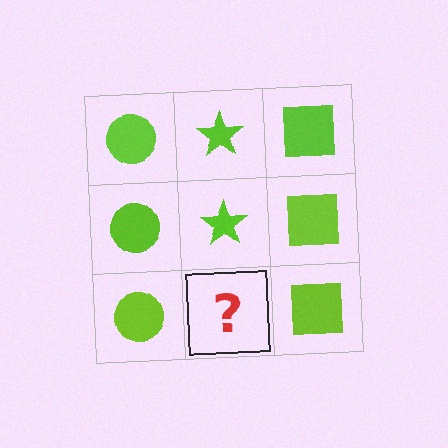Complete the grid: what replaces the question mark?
The question mark should be replaced with a lime star.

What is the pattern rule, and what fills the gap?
The rule is that each column has a consistent shape. The gap should be filled with a lime star.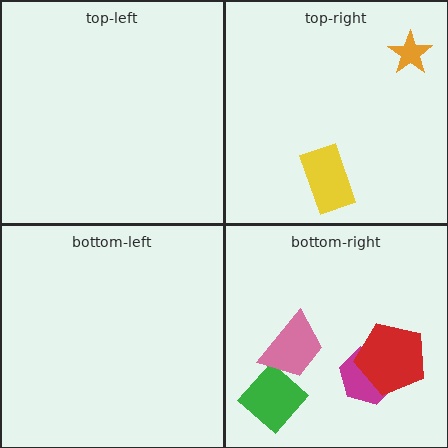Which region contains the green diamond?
The bottom-right region.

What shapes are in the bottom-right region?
The green diamond, the magenta hexagon, the pink trapezoid, the red pentagon.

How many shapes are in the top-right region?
2.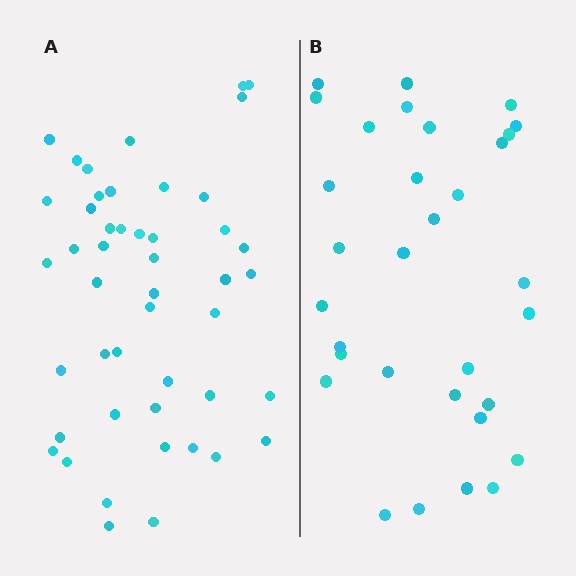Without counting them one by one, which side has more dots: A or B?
Region A (the left region) has more dots.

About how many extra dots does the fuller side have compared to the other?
Region A has approximately 15 more dots than region B.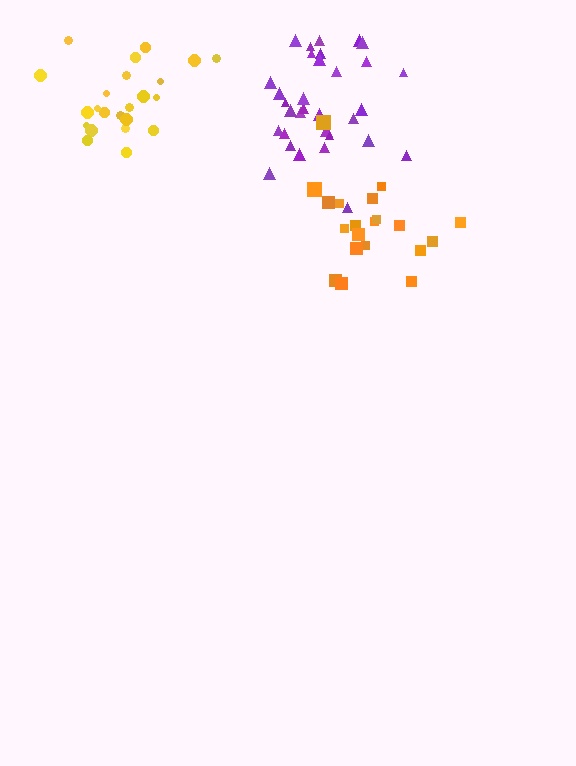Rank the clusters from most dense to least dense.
yellow, purple, orange.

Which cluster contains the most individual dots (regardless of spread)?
Purple (32).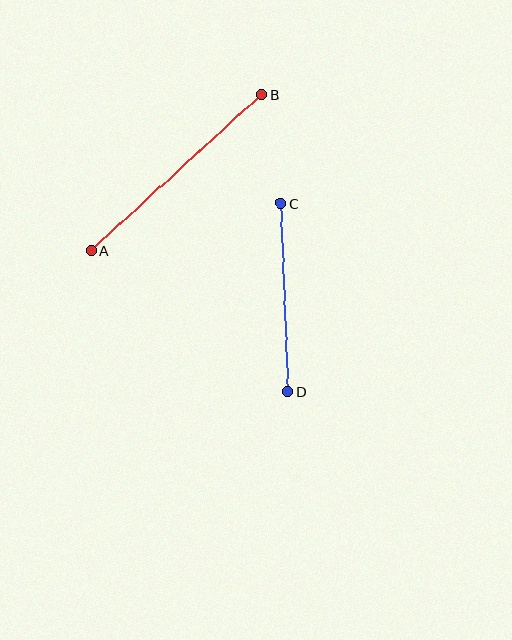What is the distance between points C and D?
The distance is approximately 188 pixels.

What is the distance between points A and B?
The distance is approximately 231 pixels.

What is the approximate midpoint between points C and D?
The midpoint is at approximately (284, 298) pixels.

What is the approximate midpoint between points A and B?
The midpoint is at approximately (176, 173) pixels.